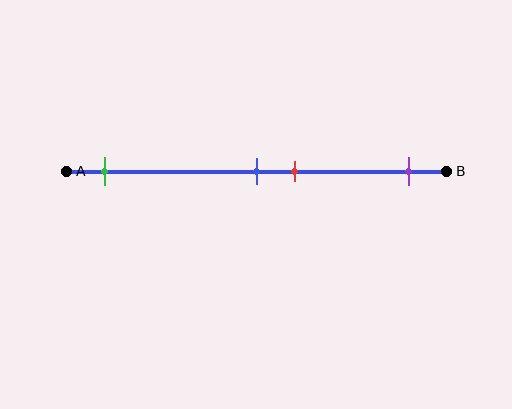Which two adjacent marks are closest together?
The blue and red marks are the closest adjacent pair.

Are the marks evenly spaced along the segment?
No, the marks are not evenly spaced.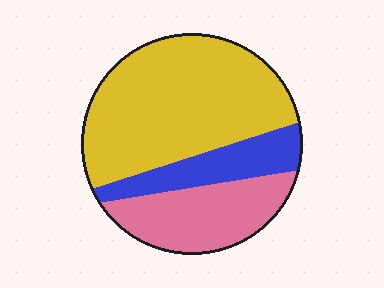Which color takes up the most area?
Yellow, at roughly 55%.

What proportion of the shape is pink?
Pink takes up between a sixth and a third of the shape.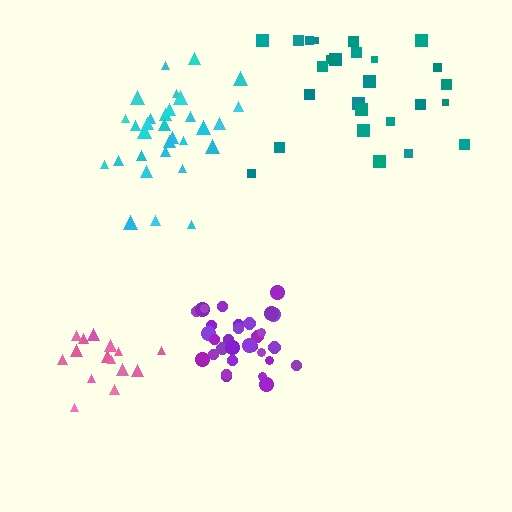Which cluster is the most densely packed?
Purple.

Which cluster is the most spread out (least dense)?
Teal.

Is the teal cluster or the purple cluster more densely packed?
Purple.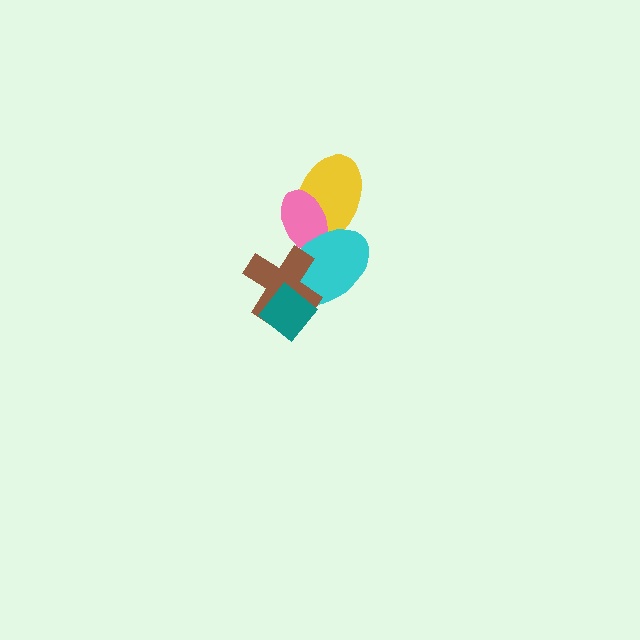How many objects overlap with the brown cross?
2 objects overlap with the brown cross.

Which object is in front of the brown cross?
The teal diamond is in front of the brown cross.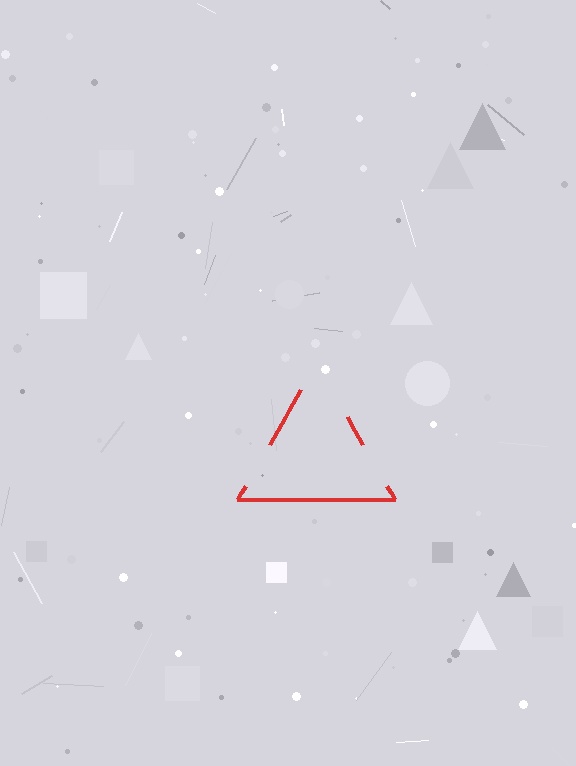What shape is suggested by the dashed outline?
The dashed outline suggests a triangle.